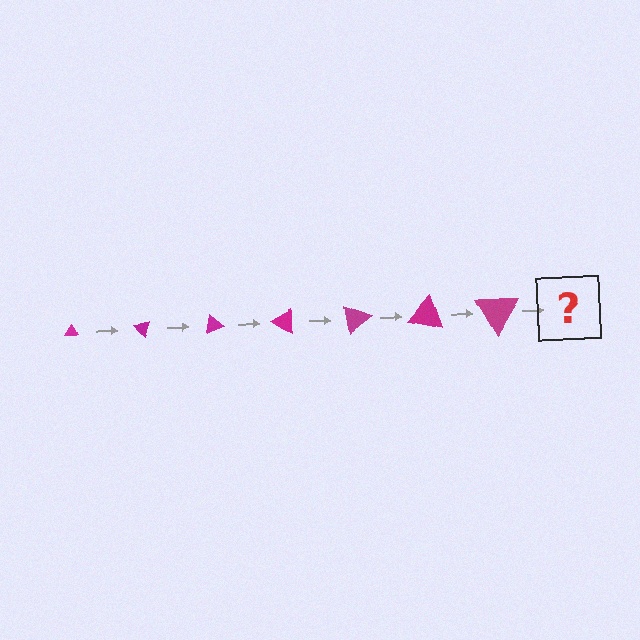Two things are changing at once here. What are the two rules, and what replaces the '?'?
The two rules are that the triangle grows larger each step and it rotates 50 degrees each step. The '?' should be a triangle, larger than the previous one and rotated 350 degrees from the start.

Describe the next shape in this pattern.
It should be a triangle, larger than the previous one and rotated 350 degrees from the start.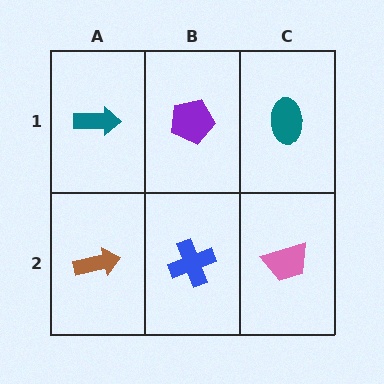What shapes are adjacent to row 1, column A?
A brown arrow (row 2, column A), a purple pentagon (row 1, column B).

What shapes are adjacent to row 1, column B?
A blue cross (row 2, column B), a teal arrow (row 1, column A), a teal ellipse (row 1, column C).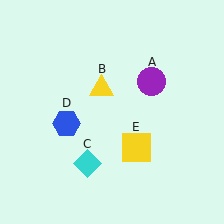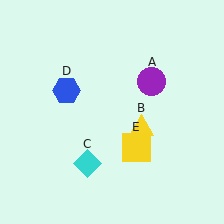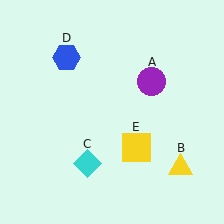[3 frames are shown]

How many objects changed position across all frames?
2 objects changed position: yellow triangle (object B), blue hexagon (object D).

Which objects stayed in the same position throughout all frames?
Purple circle (object A) and cyan diamond (object C) and yellow square (object E) remained stationary.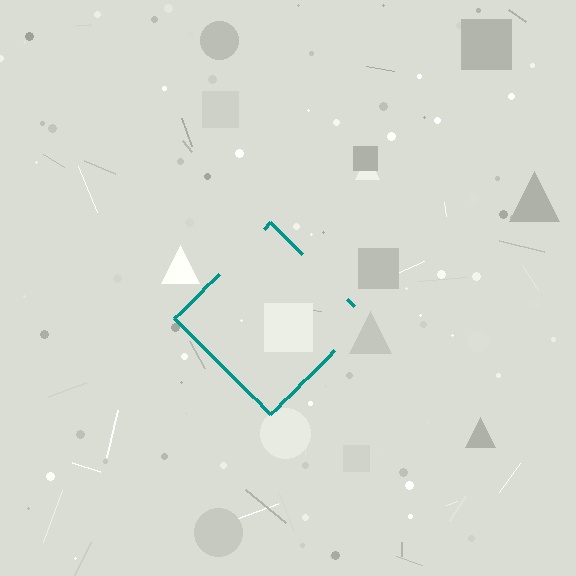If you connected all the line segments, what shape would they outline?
They would outline a diamond.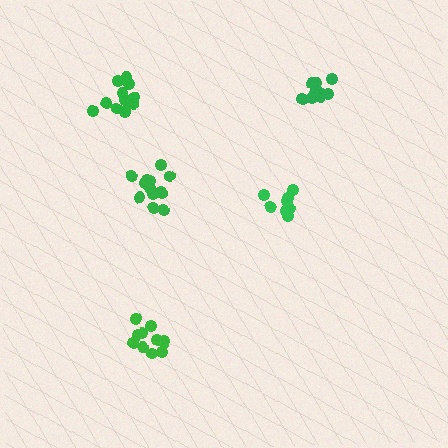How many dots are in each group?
Group 1: 8 dots, Group 2: 11 dots, Group 3: 13 dots, Group 4: 10 dots, Group 5: 13 dots (55 total).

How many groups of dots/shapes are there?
There are 5 groups.